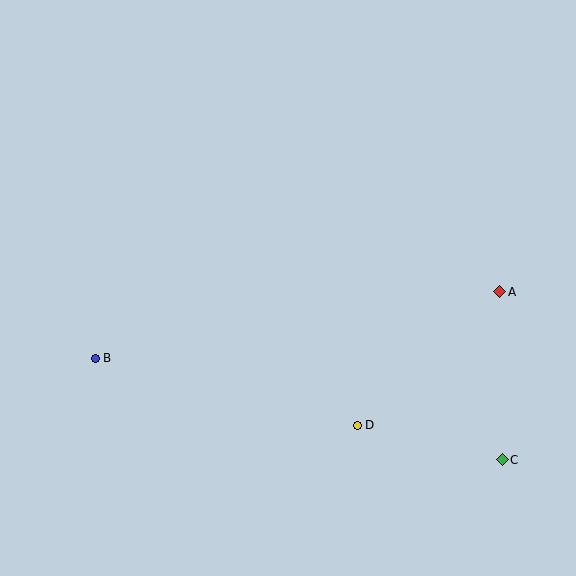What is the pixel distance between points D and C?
The distance between D and C is 149 pixels.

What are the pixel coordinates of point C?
Point C is at (502, 460).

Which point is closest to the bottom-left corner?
Point B is closest to the bottom-left corner.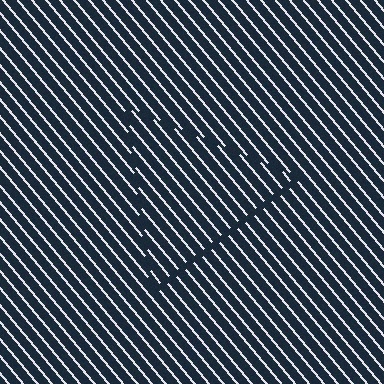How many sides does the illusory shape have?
3 sides — the line-ends trace a triangle.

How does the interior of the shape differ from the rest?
The interior of the shape contains the same grating, shifted by half a period — the contour is defined by the phase discontinuity where line-ends from the inner and outer gratings abut.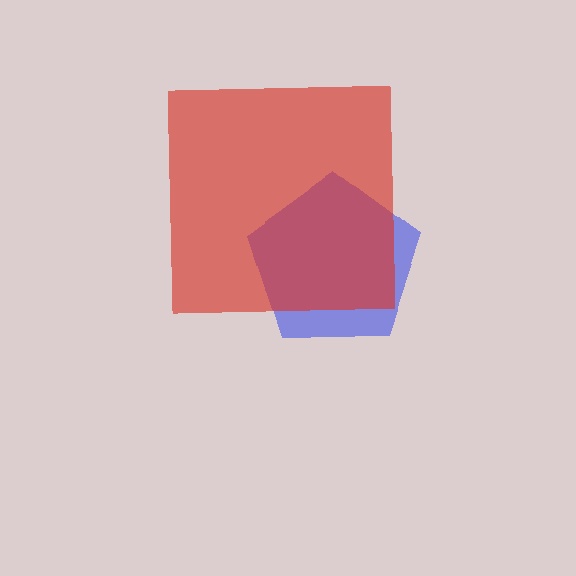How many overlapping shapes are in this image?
There are 2 overlapping shapes in the image.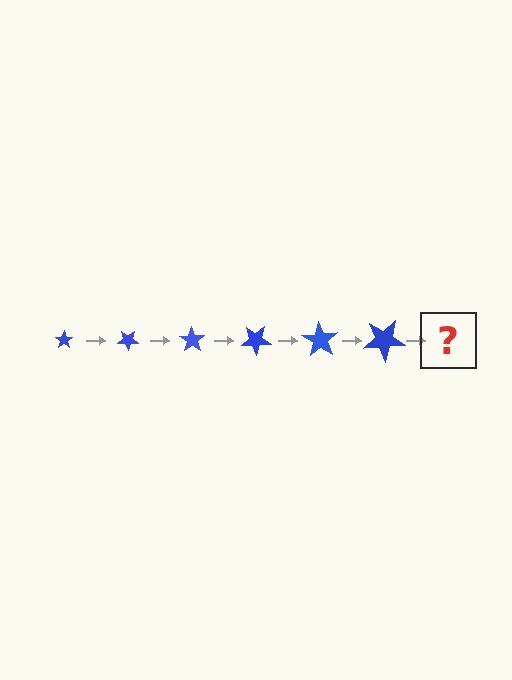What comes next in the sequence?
The next element should be a star, larger than the previous one and rotated 210 degrees from the start.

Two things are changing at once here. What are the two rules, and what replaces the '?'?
The two rules are that the star grows larger each step and it rotates 35 degrees each step. The '?' should be a star, larger than the previous one and rotated 210 degrees from the start.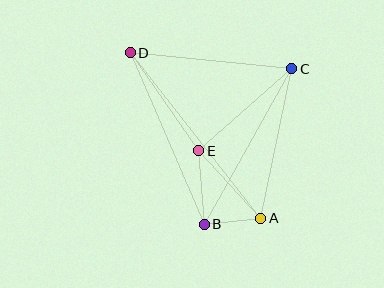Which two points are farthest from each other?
Points A and D are farthest from each other.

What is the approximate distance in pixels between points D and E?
The distance between D and E is approximately 119 pixels.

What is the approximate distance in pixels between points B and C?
The distance between B and C is approximately 178 pixels.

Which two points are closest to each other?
Points A and B are closest to each other.